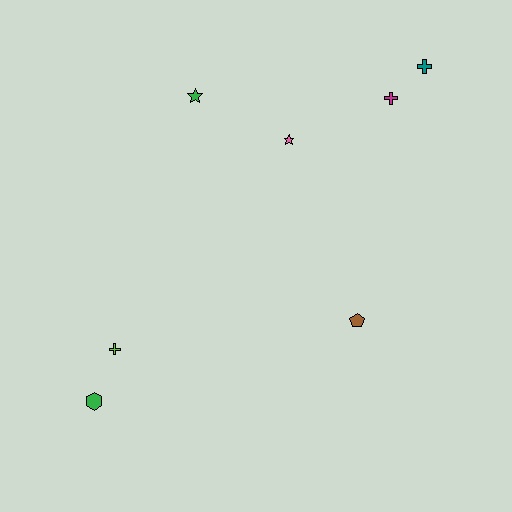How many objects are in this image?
There are 7 objects.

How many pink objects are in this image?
There is 1 pink object.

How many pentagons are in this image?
There is 1 pentagon.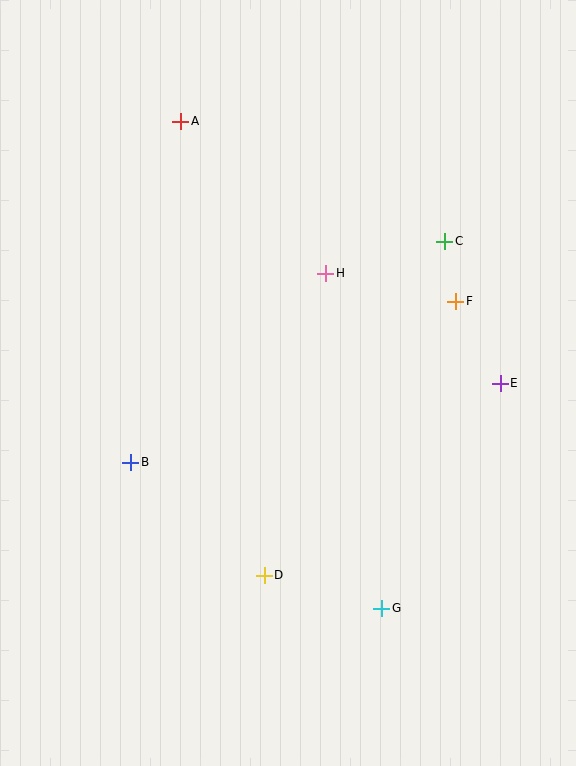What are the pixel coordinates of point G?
Point G is at (382, 608).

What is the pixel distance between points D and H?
The distance between D and H is 308 pixels.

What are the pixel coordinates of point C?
Point C is at (445, 241).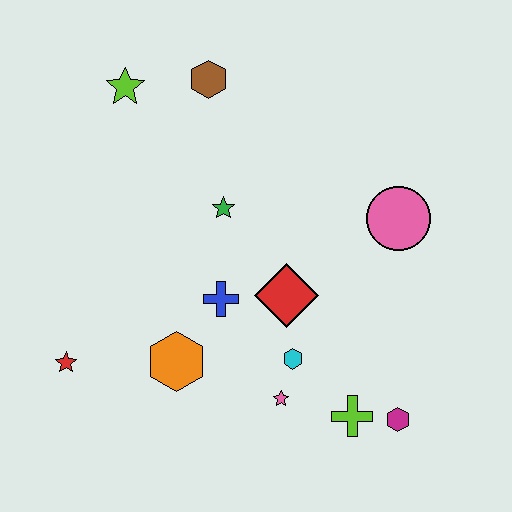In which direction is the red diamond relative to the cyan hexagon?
The red diamond is above the cyan hexagon.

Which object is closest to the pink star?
The cyan hexagon is closest to the pink star.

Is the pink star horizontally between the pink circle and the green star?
Yes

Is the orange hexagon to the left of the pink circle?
Yes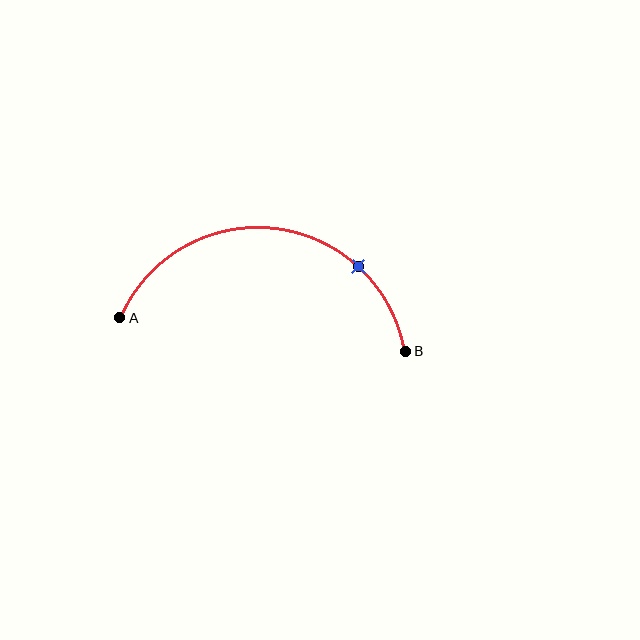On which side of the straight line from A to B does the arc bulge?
The arc bulges above the straight line connecting A and B.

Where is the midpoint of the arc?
The arc midpoint is the point on the curve farthest from the straight line joining A and B. It sits above that line.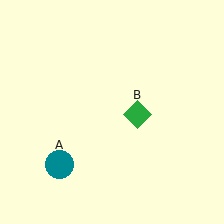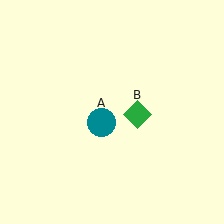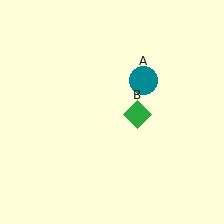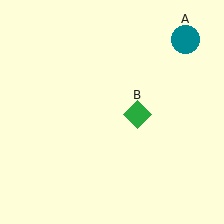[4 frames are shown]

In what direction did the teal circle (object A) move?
The teal circle (object A) moved up and to the right.